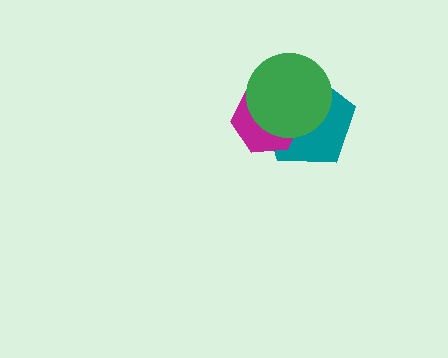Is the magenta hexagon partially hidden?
Yes, it is partially covered by another shape.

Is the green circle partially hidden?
No, no other shape covers it.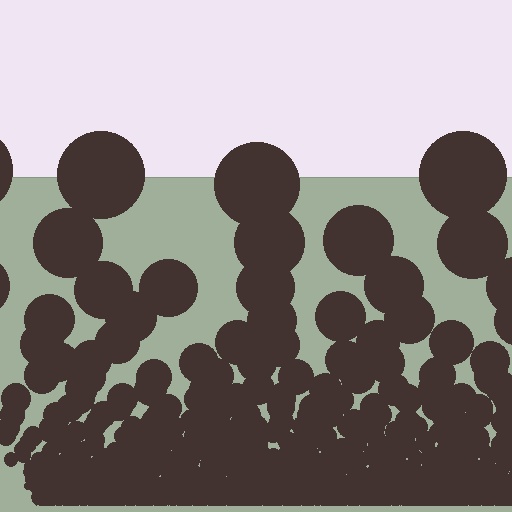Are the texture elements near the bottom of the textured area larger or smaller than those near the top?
Smaller. The gradient is inverted — elements near the bottom are smaller and denser.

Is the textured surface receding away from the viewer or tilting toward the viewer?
The surface appears to tilt toward the viewer. Texture elements get larger and sparser toward the top.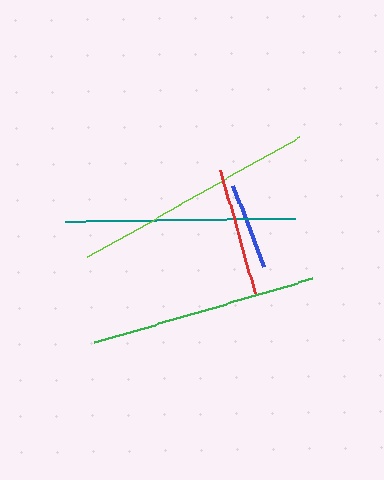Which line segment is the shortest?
The blue line is the shortest at approximately 87 pixels.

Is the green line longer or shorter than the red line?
The green line is longer than the red line.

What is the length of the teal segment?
The teal segment is approximately 229 pixels long.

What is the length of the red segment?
The red segment is approximately 128 pixels long.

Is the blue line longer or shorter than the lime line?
The lime line is longer than the blue line.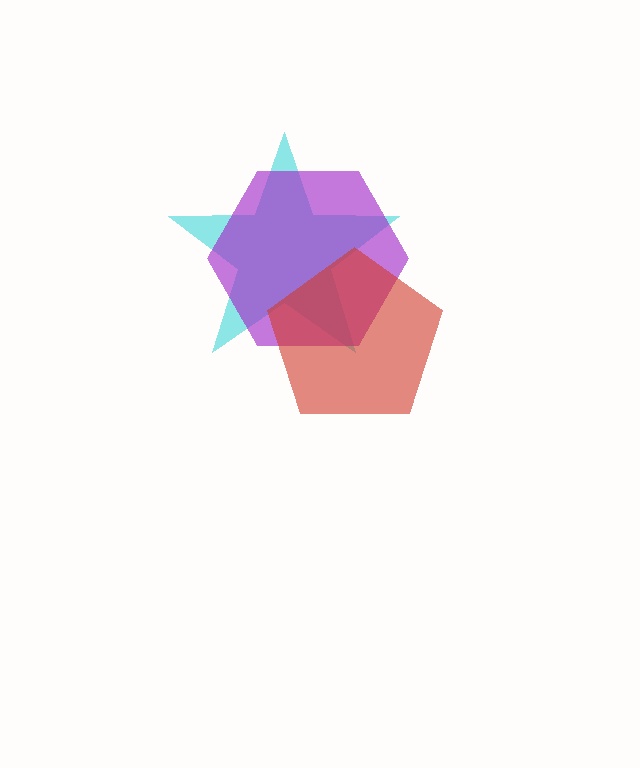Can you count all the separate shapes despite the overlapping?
Yes, there are 3 separate shapes.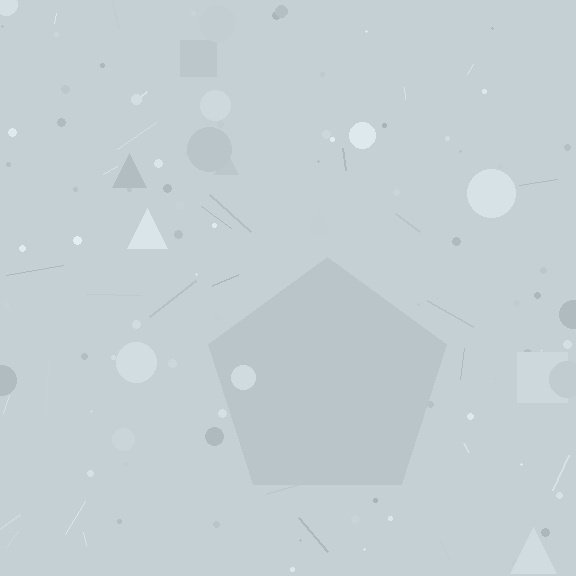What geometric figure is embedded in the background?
A pentagon is embedded in the background.